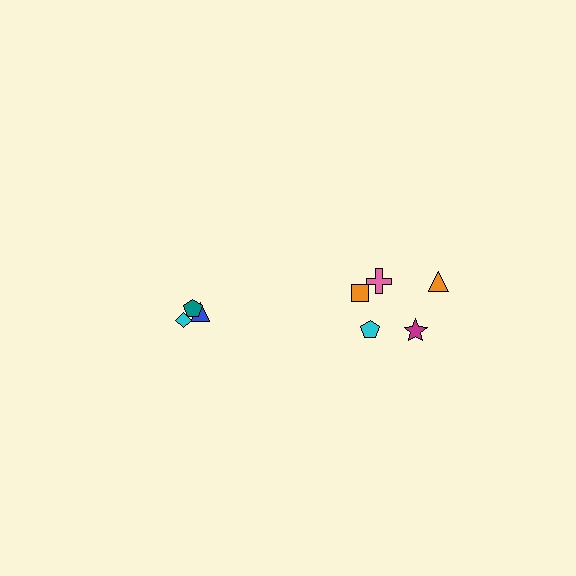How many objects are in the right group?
There are 5 objects.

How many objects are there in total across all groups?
There are 8 objects.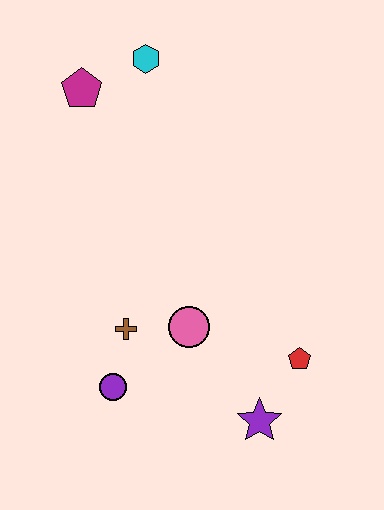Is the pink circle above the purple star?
Yes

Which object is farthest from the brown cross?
The cyan hexagon is farthest from the brown cross.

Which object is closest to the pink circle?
The brown cross is closest to the pink circle.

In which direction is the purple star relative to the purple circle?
The purple star is to the right of the purple circle.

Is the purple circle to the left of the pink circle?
Yes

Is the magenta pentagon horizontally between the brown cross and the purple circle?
No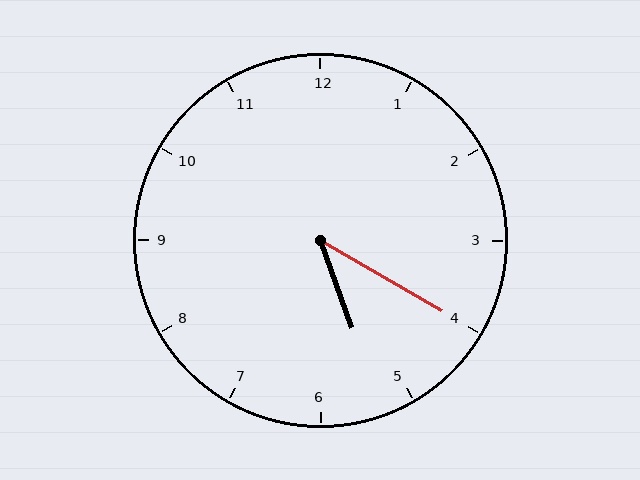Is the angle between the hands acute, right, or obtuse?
It is acute.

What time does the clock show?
5:20.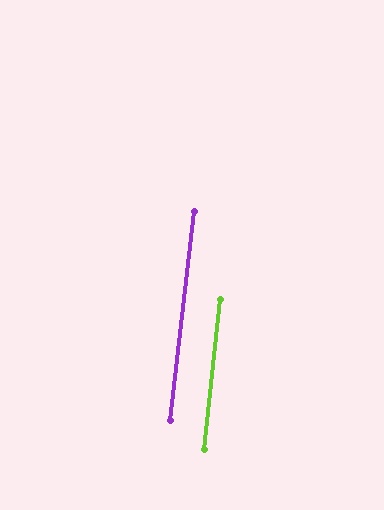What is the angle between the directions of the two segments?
Approximately 1 degree.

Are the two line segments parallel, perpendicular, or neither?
Parallel — their directions differ by only 0.7°.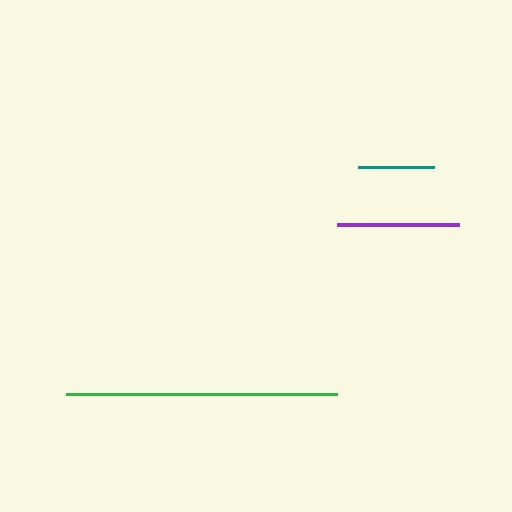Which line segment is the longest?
The green line is the longest at approximately 271 pixels.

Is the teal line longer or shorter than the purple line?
The purple line is longer than the teal line.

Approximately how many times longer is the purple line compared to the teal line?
The purple line is approximately 1.6 times the length of the teal line.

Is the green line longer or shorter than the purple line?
The green line is longer than the purple line.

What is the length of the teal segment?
The teal segment is approximately 76 pixels long.